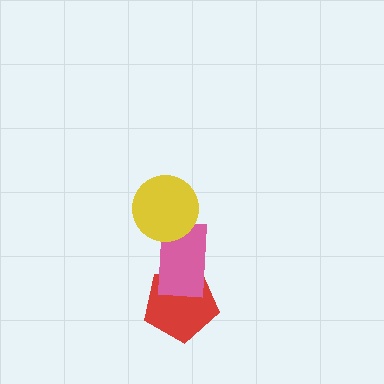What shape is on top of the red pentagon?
The pink rectangle is on top of the red pentagon.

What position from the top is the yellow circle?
The yellow circle is 1st from the top.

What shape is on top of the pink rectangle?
The yellow circle is on top of the pink rectangle.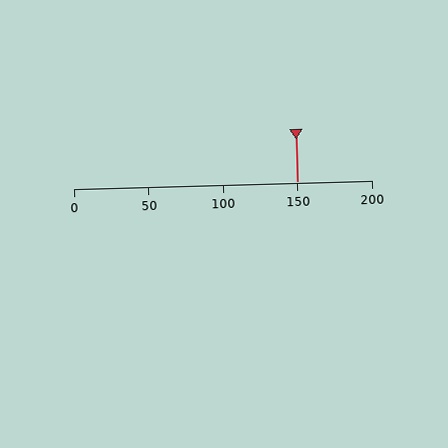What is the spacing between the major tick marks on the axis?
The major ticks are spaced 50 apart.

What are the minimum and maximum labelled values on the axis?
The axis runs from 0 to 200.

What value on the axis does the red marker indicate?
The marker indicates approximately 150.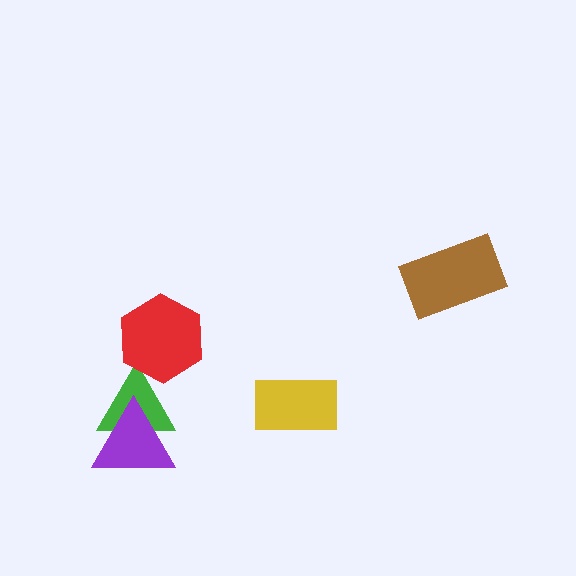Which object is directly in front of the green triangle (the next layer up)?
The red hexagon is directly in front of the green triangle.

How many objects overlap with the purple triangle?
1 object overlaps with the purple triangle.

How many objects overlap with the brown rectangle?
0 objects overlap with the brown rectangle.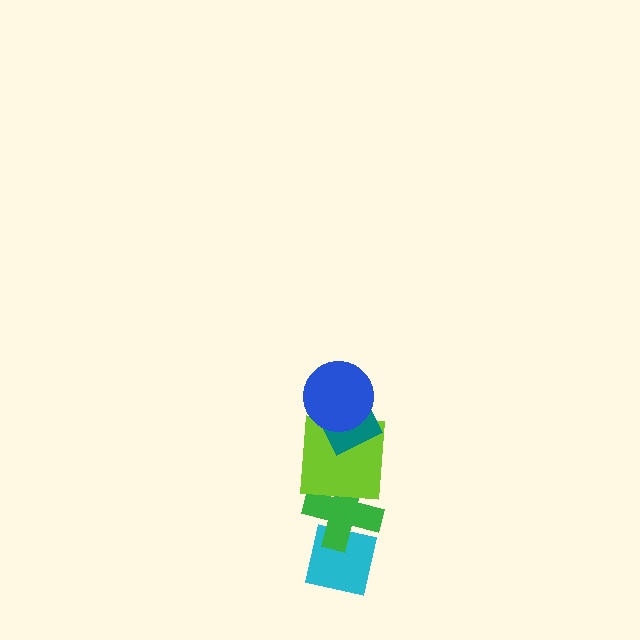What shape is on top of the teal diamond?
The blue circle is on top of the teal diamond.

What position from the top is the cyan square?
The cyan square is 5th from the top.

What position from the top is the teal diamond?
The teal diamond is 2nd from the top.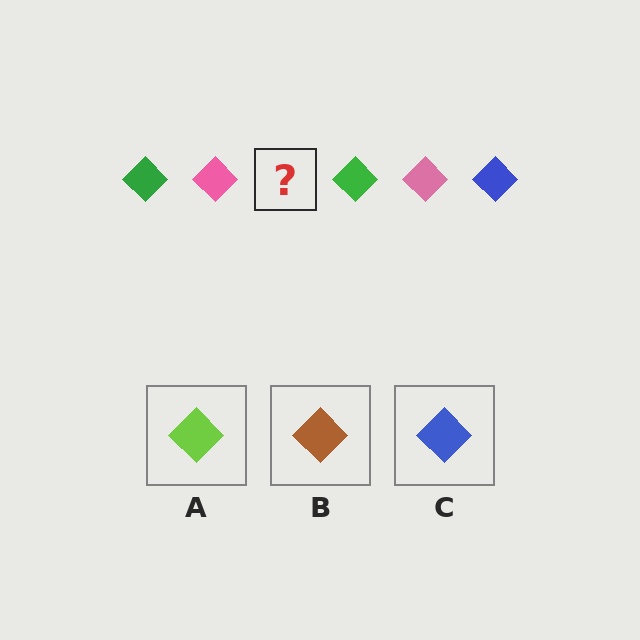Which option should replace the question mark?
Option C.